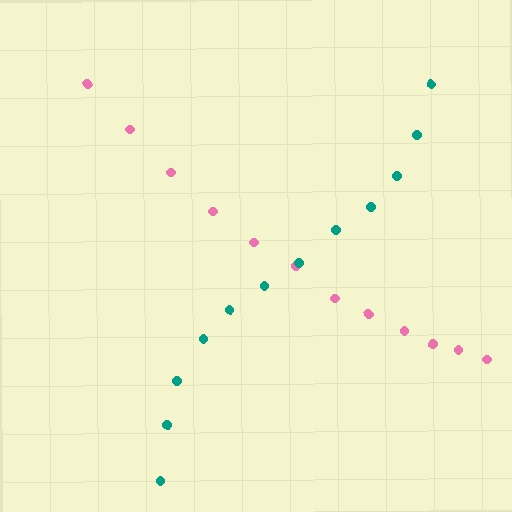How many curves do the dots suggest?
There are 2 distinct paths.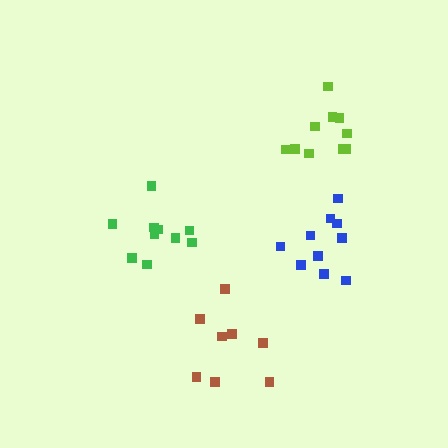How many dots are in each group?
Group 1: 10 dots, Group 2: 8 dots, Group 3: 10 dots, Group 4: 10 dots (38 total).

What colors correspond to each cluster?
The clusters are colored: blue, brown, lime, green.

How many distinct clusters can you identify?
There are 4 distinct clusters.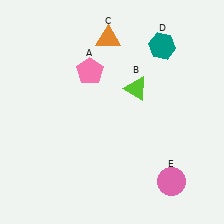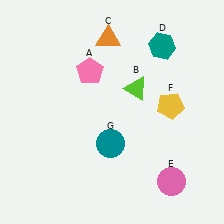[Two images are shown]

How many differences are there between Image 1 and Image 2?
There are 2 differences between the two images.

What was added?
A yellow pentagon (F), a teal circle (G) were added in Image 2.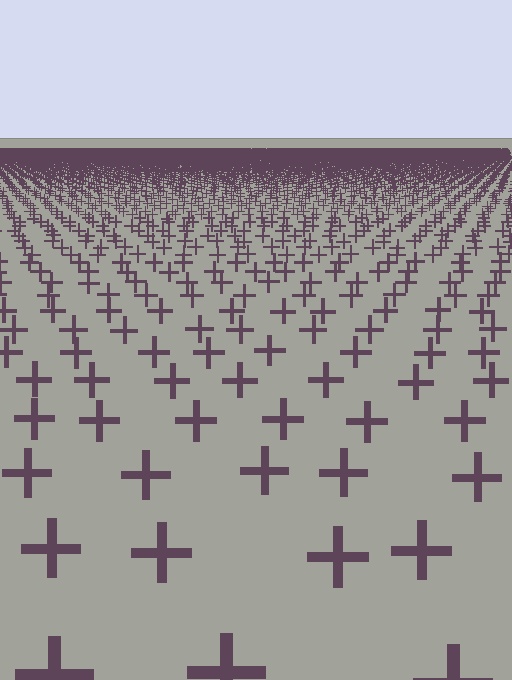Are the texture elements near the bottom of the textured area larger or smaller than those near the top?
Larger. Near the bottom, elements are closer to the viewer and appear at a bigger on-screen size.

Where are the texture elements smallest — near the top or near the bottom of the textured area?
Near the top.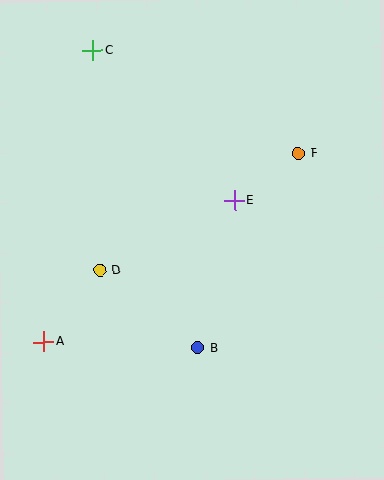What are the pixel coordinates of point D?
Point D is at (100, 270).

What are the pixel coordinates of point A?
Point A is at (43, 342).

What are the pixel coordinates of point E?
Point E is at (235, 201).